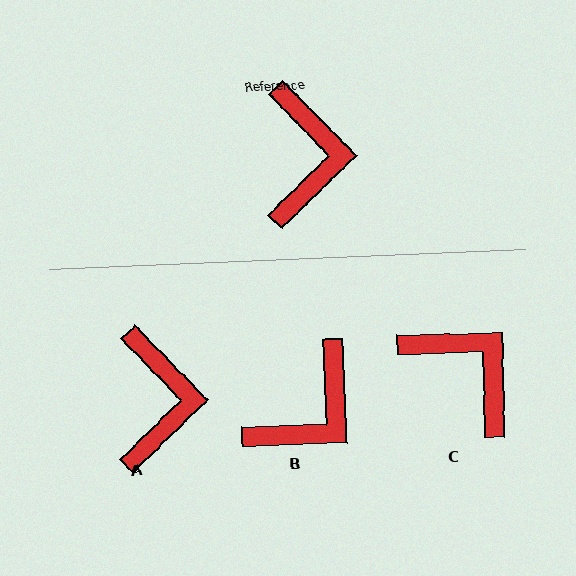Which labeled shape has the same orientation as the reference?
A.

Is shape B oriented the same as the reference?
No, it is off by about 43 degrees.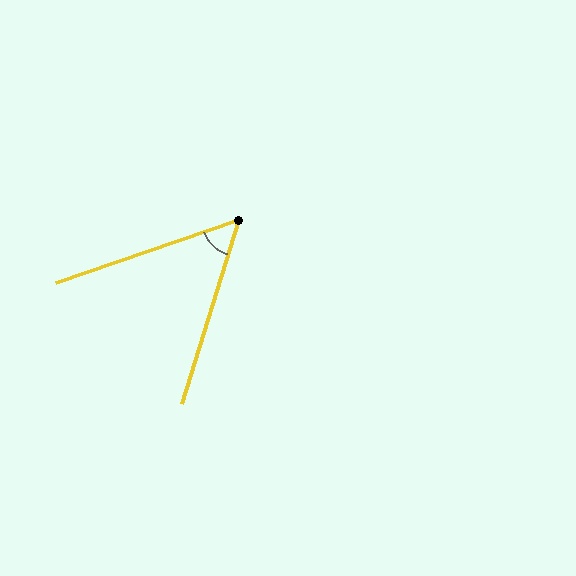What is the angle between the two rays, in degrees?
Approximately 54 degrees.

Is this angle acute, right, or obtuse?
It is acute.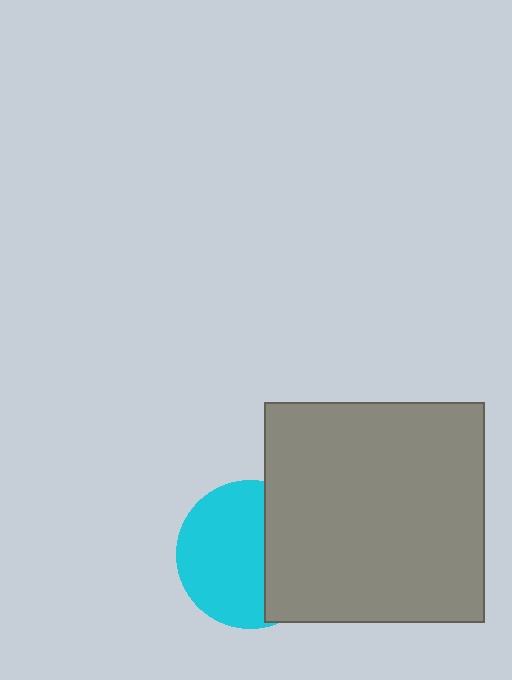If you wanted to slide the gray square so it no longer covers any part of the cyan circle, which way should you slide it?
Slide it right — that is the most direct way to separate the two shapes.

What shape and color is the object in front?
The object in front is a gray square.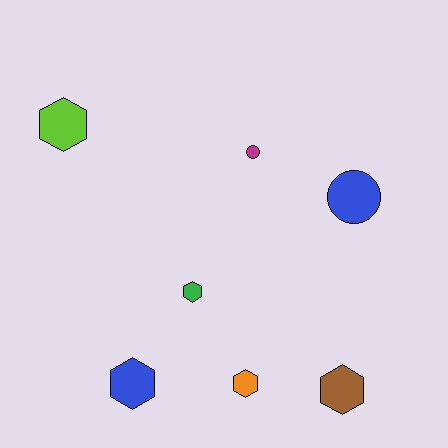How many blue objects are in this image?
There are 2 blue objects.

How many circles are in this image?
There are 2 circles.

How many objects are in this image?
There are 7 objects.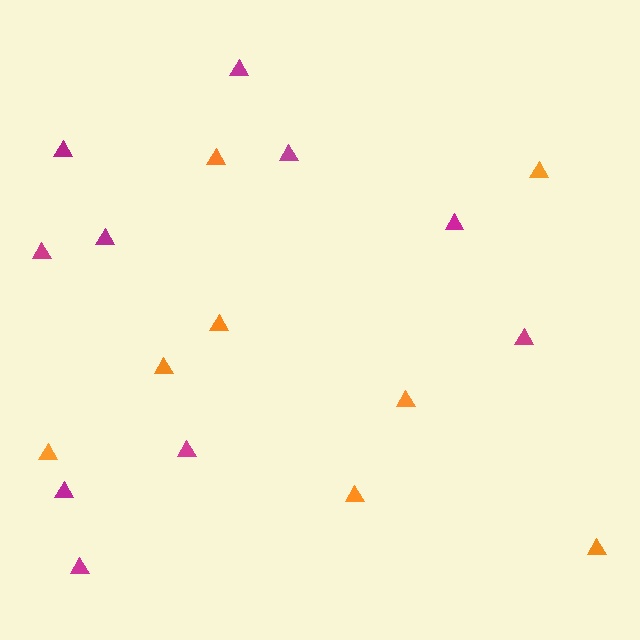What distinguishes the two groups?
There are 2 groups: one group of magenta triangles (10) and one group of orange triangles (8).